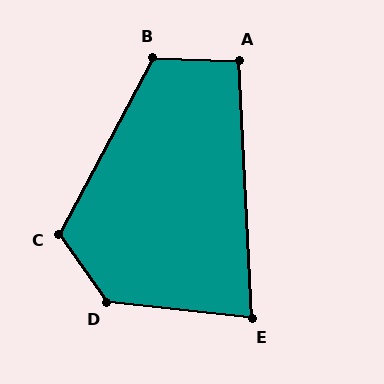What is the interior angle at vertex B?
Approximately 116 degrees (obtuse).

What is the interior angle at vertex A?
Approximately 95 degrees (approximately right).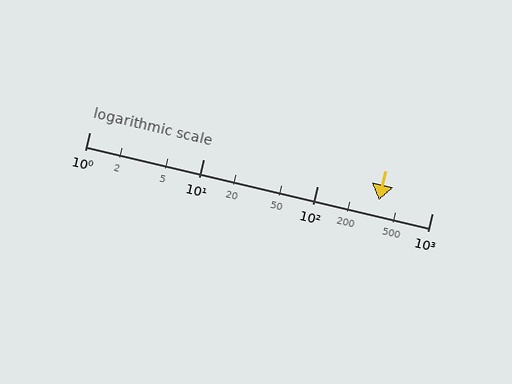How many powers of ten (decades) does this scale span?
The scale spans 3 decades, from 1 to 1000.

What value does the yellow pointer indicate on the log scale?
The pointer indicates approximately 340.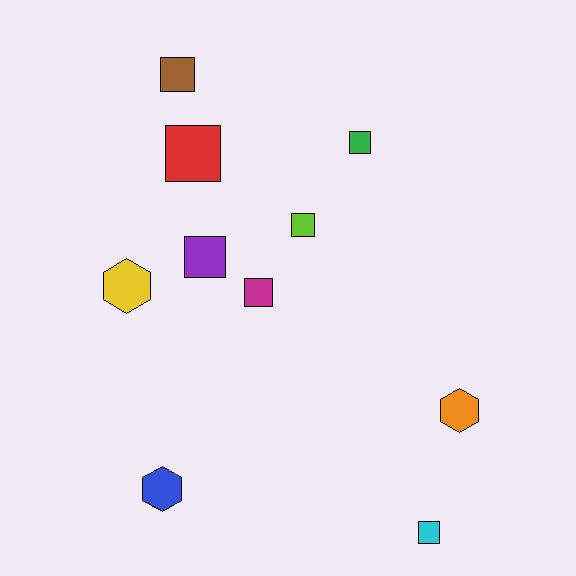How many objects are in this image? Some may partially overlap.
There are 10 objects.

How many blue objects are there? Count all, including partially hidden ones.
There is 1 blue object.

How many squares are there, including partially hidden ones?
There are 7 squares.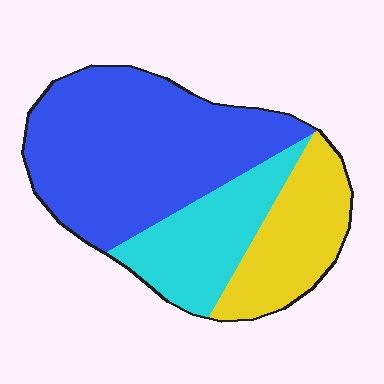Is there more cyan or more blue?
Blue.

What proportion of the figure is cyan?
Cyan takes up about one quarter (1/4) of the figure.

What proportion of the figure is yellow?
Yellow covers around 25% of the figure.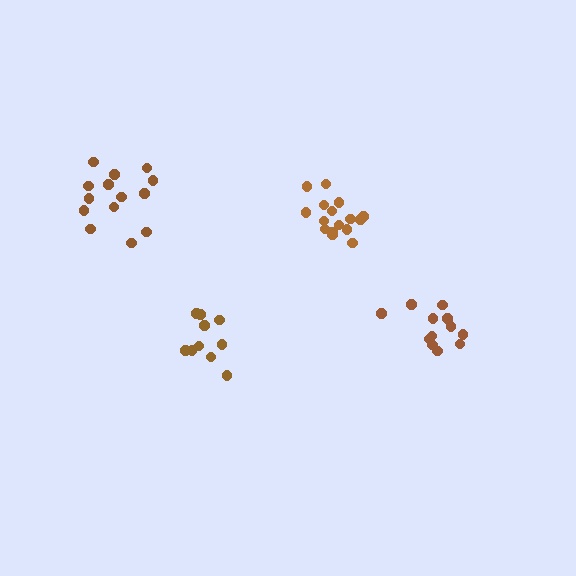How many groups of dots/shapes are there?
There are 4 groups.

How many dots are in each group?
Group 1: 14 dots, Group 2: 16 dots, Group 3: 12 dots, Group 4: 10 dots (52 total).